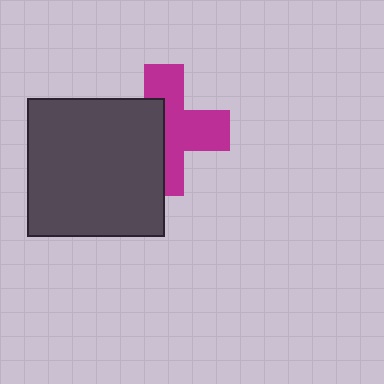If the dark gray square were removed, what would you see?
You would see the complete magenta cross.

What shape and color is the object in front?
The object in front is a dark gray square.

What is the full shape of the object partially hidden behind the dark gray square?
The partially hidden object is a magenta cross.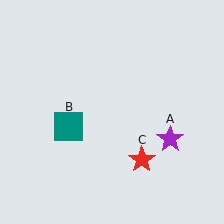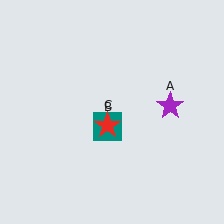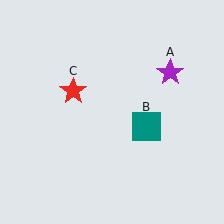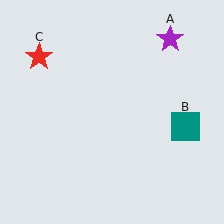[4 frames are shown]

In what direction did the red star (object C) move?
The red star (object C) moved up and to the left.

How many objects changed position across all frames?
3 objects changed position: purple star (object A), teal square (object B), red star (object C).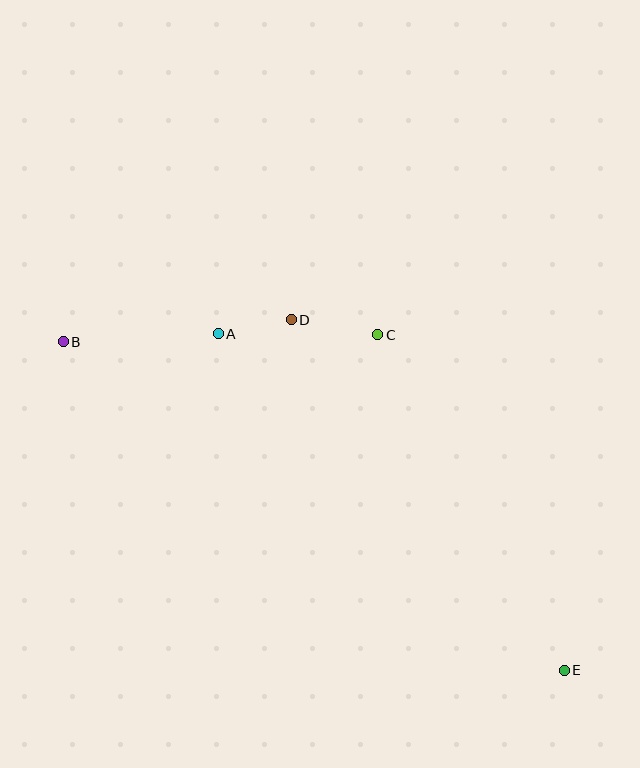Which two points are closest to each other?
Points A and D are closest to each other.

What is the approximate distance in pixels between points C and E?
The distance between C and E is approximately 384 pixels.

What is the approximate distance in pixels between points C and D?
The distance between C and D is approximately 88 pixels.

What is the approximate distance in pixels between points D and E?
The distance between D and E is approximately 444 pixels.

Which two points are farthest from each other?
Points B and E are farthest from each other.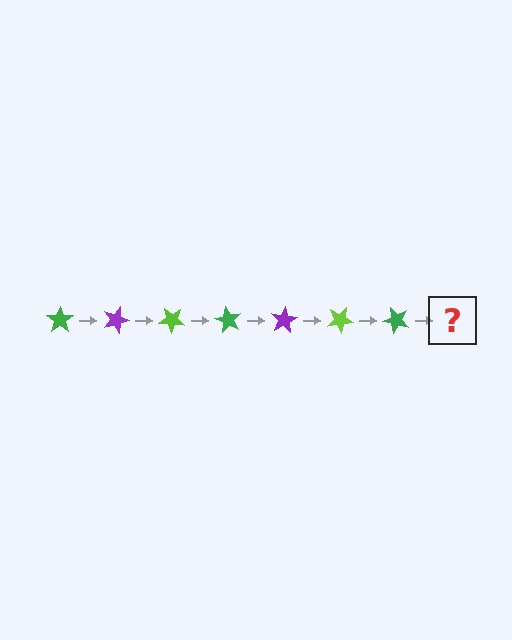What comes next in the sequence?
The next element should be a purple star, rotated 140 degrees from the start.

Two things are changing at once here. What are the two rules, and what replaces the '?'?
The two rules are that it rotates 20 degrees each step and the color cycles through green, purple, and lime. The '?' should be a purple star, rotated 140 degrees from the start.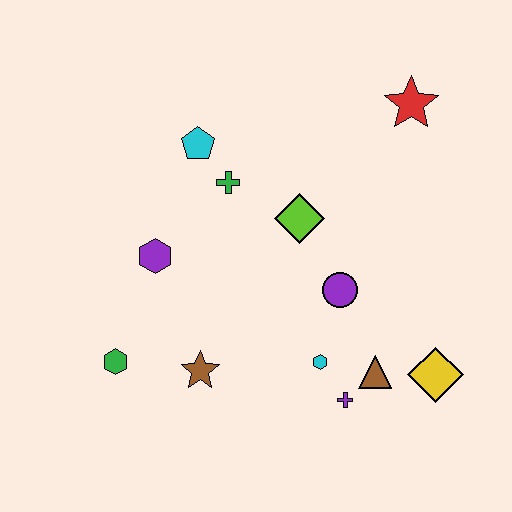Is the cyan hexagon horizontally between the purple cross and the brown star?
Yes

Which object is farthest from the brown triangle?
The cyan pentagon is farthest from the brown triangle.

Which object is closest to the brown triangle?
The purple cross is closest to the brown triangle.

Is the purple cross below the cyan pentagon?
Yes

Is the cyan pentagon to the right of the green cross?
No